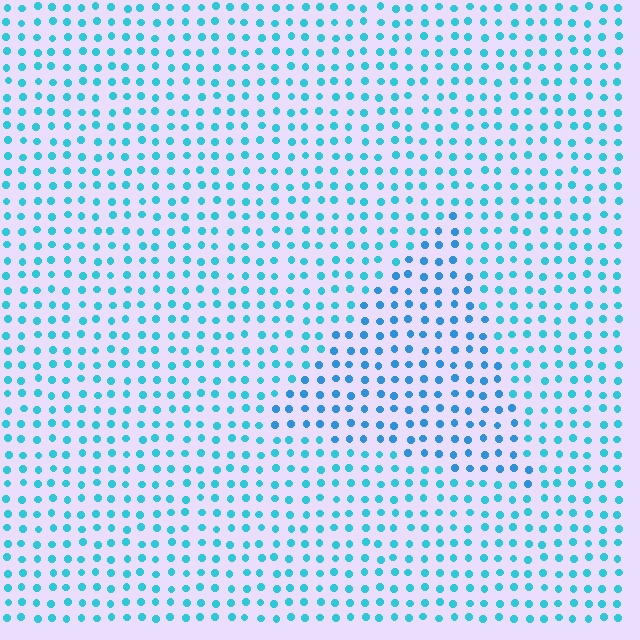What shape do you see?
I see a triangle.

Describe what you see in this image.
The image is filled with small cyan elements in a uniform arrangement. A triangle-shaped region is visible where the elements are tinted to a slightly different hue, forming a subtle color boundary.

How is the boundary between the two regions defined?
The boundary is defined purely by a slight shift in hue (about 20 degrees). Spacing, size, and orientation are identical on both sides.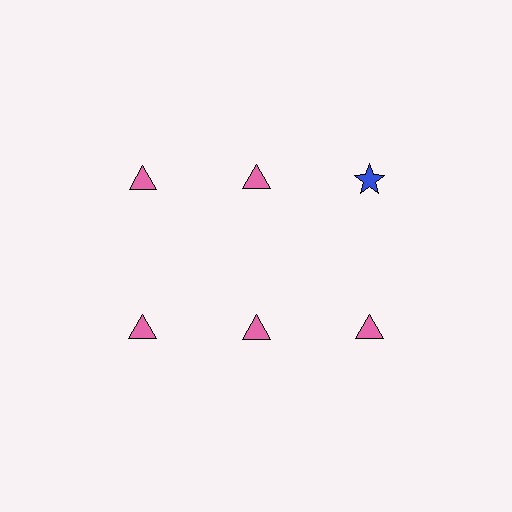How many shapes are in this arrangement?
There are 6 shapes arranged in a grid pattern.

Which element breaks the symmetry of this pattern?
The blue star in the top row, center column breaks the symmetry. All other shapes are pink triangles.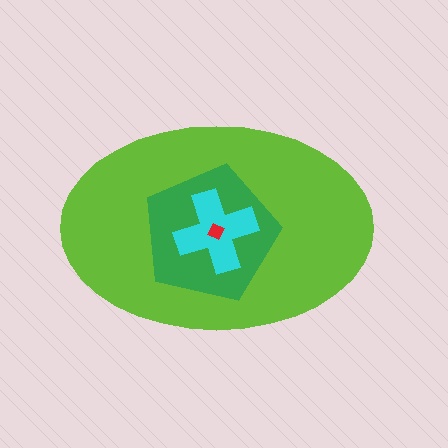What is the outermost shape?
The lime ellipse.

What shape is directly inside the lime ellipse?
The green pentagon.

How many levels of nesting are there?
4.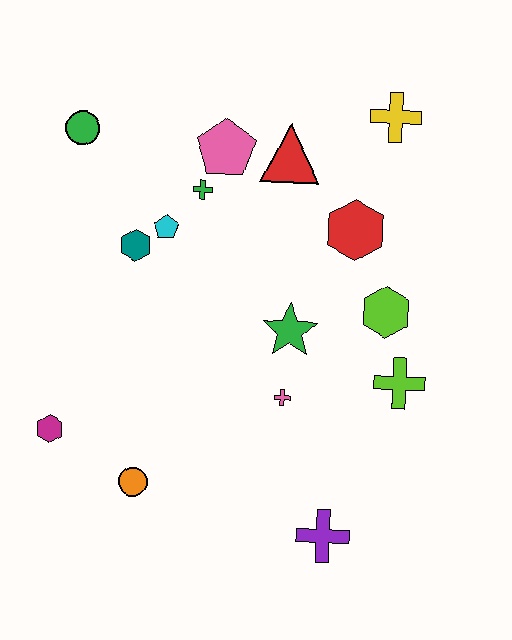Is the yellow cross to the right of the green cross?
Yes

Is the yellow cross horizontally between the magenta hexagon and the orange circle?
No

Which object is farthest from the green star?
The green circle is farthest from the green star.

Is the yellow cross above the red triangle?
Yes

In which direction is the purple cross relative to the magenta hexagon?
The purple cross is to the right of the magenta hexagon.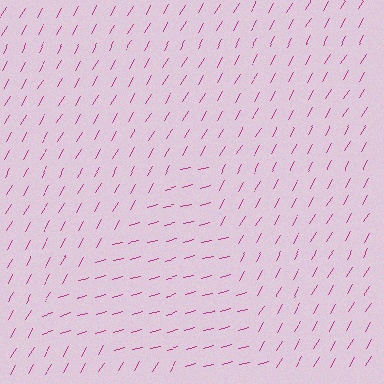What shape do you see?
I see a triangle.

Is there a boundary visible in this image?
Yes, there is a texture boundary formed by a change in line orientation.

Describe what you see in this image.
The image is filled with small magenta line segments. A triangle region in the image has lines oriented differently from the surrounding lines, creating a visible texture boundary.